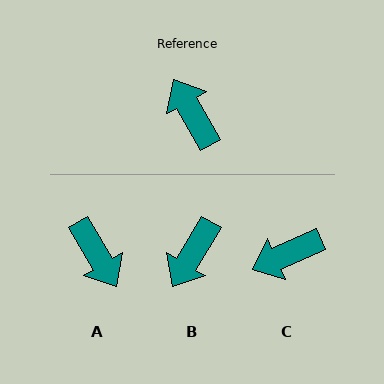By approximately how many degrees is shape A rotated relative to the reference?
Approximately 178 degrees clockwise.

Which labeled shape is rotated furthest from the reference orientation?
A, about 178 degrees away.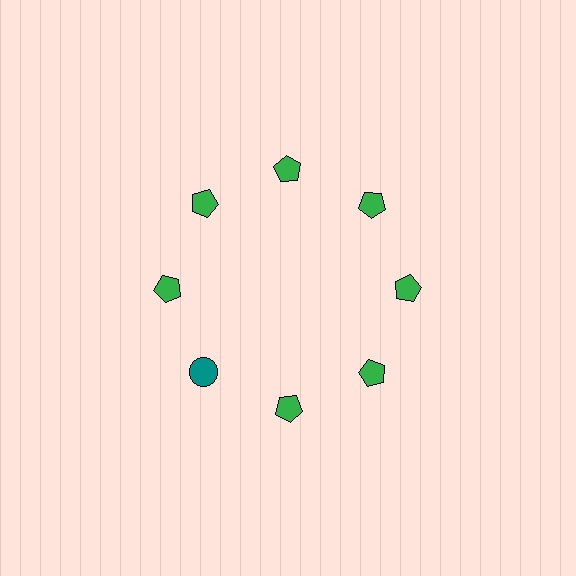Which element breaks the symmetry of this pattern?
The teal circle at roughly the 8 o'clock position breaks the symmetry. All other shapes are green pentagons.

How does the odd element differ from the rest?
It differs in both color (teal instead of green) and shape (circle instead of pentagon).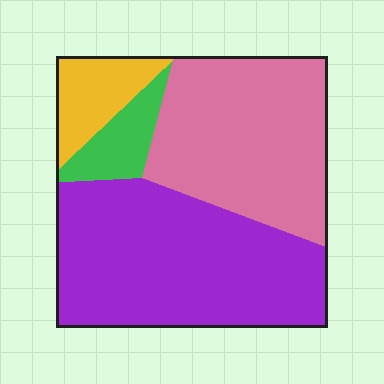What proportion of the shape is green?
Green takes up less than a sixth of the shape.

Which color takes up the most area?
Purple, at roughly 45%.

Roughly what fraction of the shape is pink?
Pink takes up about three eighths (3/8) of the shape.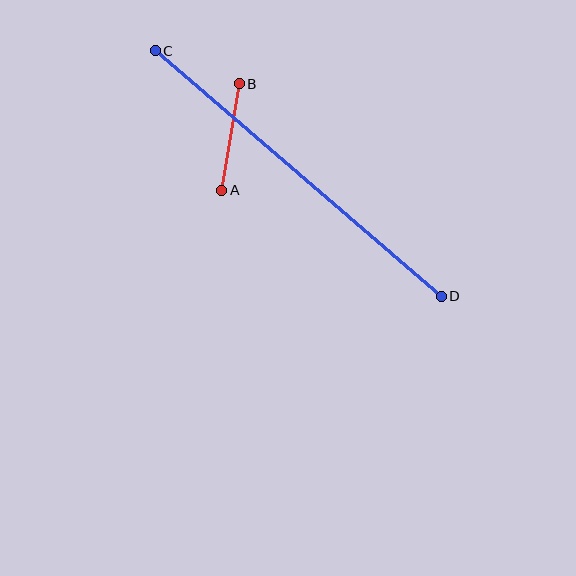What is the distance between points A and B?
The distance is approximately 108 pixels.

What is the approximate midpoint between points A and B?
The midpoint is at approximately (230, 137) pixels.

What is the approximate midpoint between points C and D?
The midpoint is at approximately (298, 173) pixels.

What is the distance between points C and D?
The distance is approximately 377 pixels.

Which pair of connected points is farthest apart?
Points C and D are farthest apart.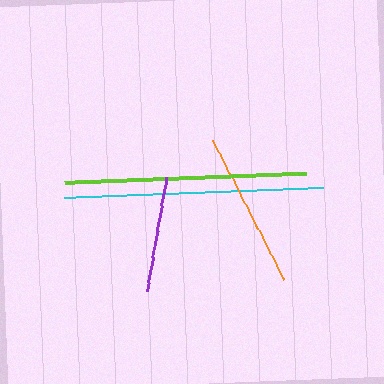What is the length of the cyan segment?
The cyan segment is approximately 259 pixels long.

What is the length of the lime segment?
The lime segment is approximately 242 pixels long.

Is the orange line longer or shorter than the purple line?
The orange line is longer than the purple line.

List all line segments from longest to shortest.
From longest to shortest: cyan, lime, orange, purple.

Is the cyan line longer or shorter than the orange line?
The cyan line is longer than the orange line.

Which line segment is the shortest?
The purple line is the shortest at approximately 116 pixels.